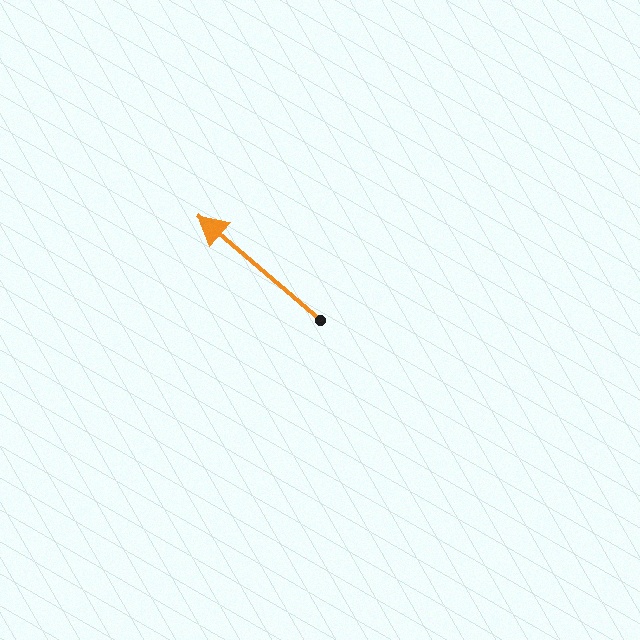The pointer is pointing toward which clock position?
Roughly 10 o'clock.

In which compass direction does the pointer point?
Northwest.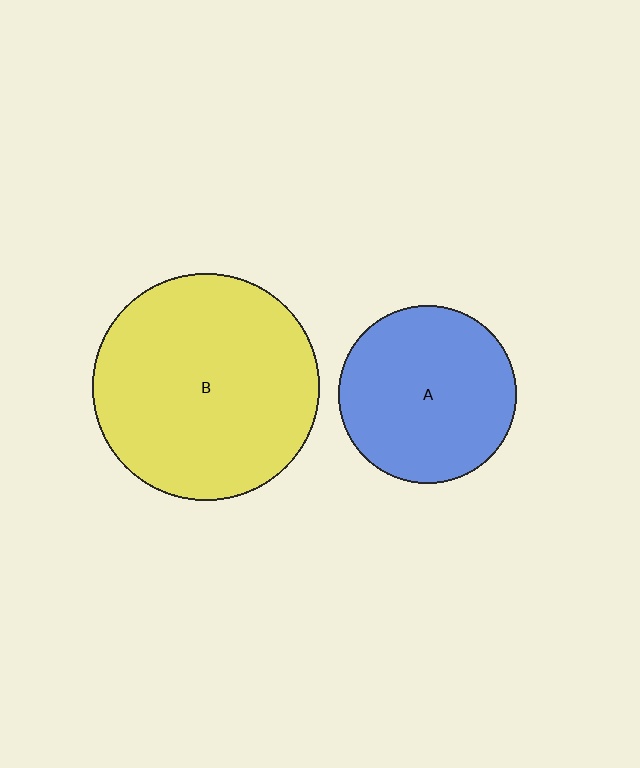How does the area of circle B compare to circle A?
Approximately 1.6 times.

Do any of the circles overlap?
No, none of the circles overlap.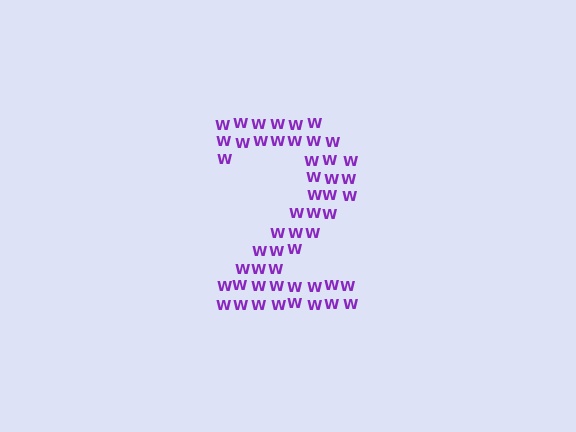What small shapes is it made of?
It is made of small letter W's.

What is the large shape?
The large shape is the digit 2.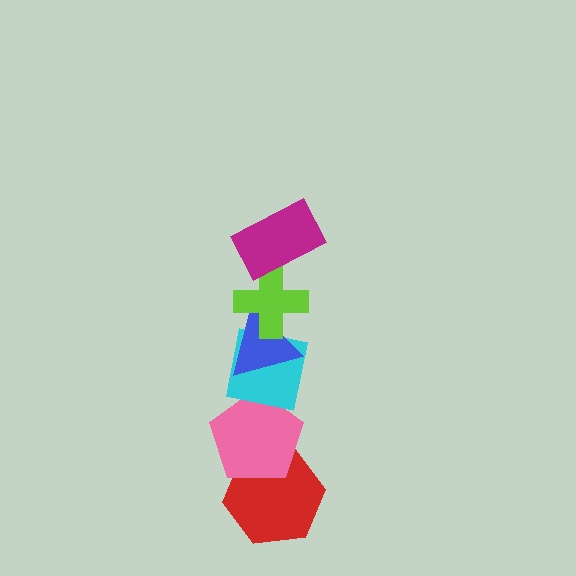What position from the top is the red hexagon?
The red hexagon is 6th from the top.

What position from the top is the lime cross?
The lime cross is 2nd from the top.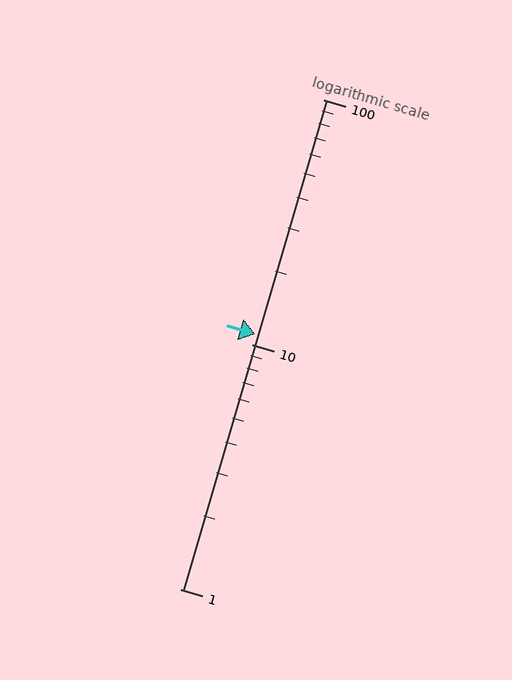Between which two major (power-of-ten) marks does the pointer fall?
The pointer is between 10 and 100.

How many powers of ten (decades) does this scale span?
The scale spans 2 decades, from 1 to 100.